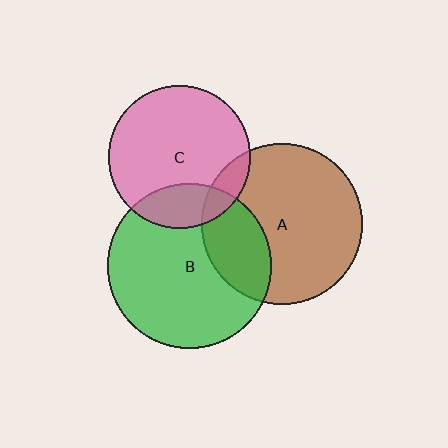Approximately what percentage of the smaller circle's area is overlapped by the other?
Approximately 20%.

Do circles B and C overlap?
Yes.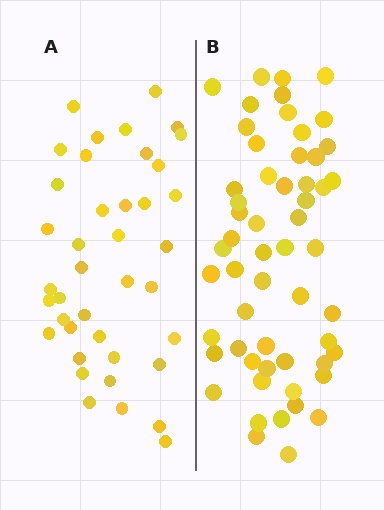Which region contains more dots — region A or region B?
Region B (the right region) has more dots.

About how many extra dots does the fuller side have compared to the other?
Region B has approximately 15 more dots than region A.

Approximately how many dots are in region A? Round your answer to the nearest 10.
About 40 dots.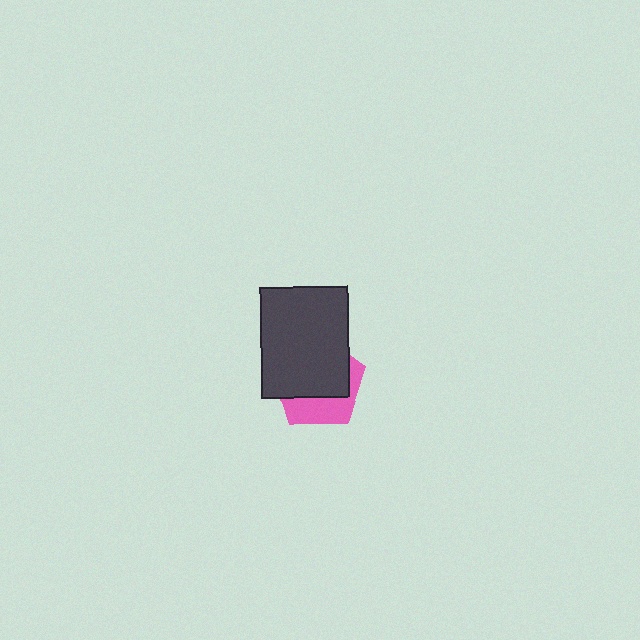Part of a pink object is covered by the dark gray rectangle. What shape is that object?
It is a pentagon.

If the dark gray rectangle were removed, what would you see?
You would see the complete pink pentagon.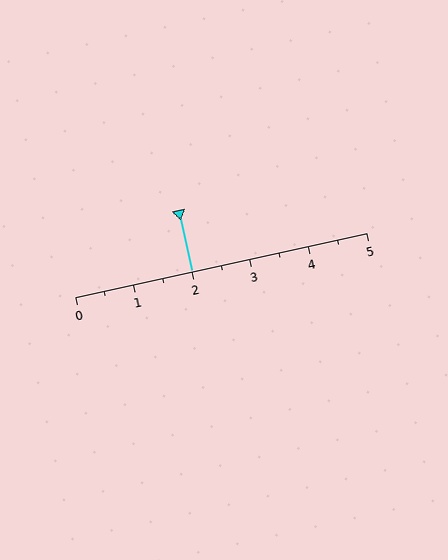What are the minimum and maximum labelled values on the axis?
The axis runs from 0 to 5.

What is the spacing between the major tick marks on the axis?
The major ticks are spaced 1 apart.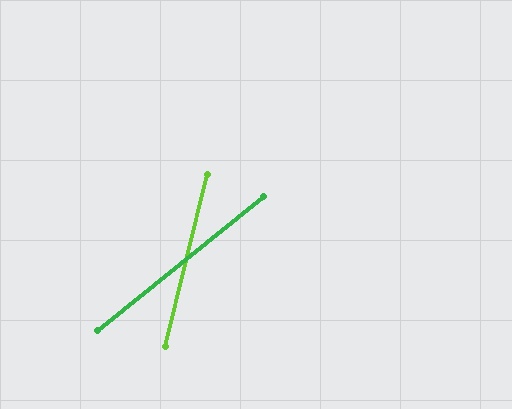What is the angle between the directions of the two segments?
Approximately 37 degrees.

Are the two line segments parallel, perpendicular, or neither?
Neither parallel nor perpendicular — they differ by about 37°.